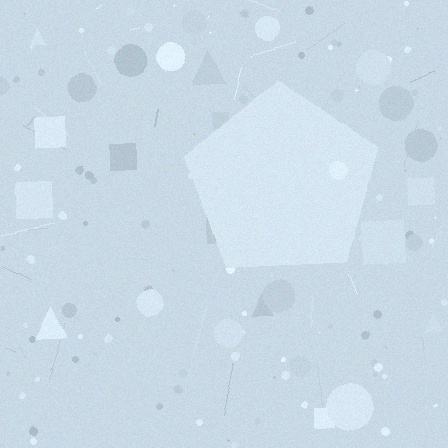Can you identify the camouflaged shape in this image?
The camouflaged shape is a pentagon.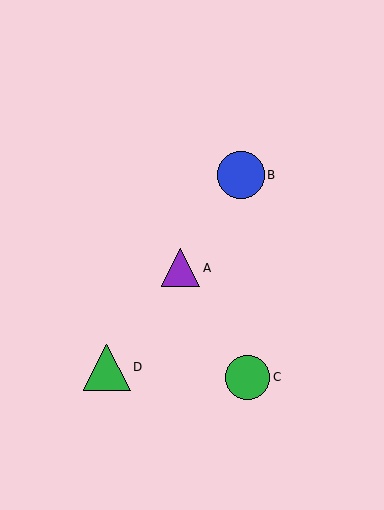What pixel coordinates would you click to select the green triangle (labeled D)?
Click at (107, 367) to select the green triangle D.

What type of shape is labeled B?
Shape B is a blue circle.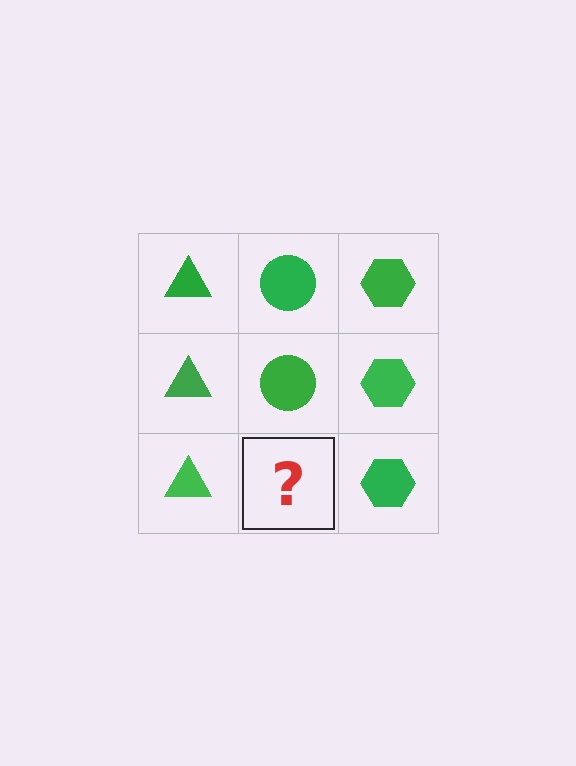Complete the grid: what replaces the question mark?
The question mark should be replaced with a green circle.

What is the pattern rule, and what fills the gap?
The rule is that each column has a consistent shape. The gap should be filled with a green circle.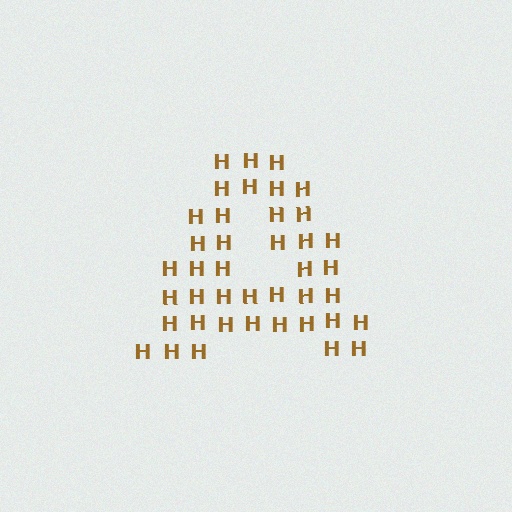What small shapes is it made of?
It is made of small letter H's.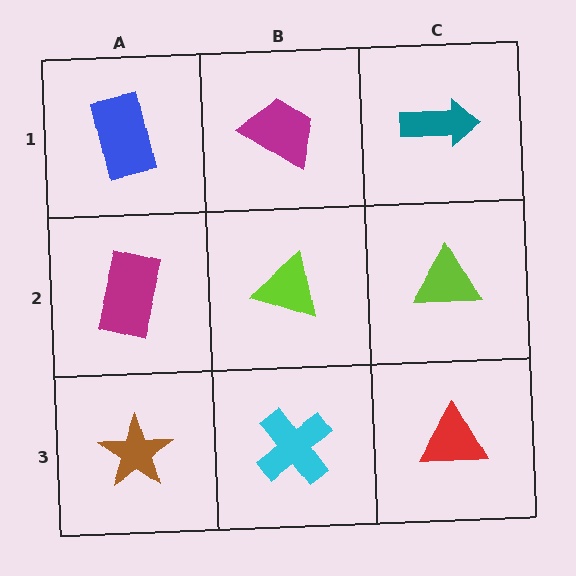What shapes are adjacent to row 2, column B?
A magenta trapezoid (row 1, column B), a cyan cross (row 3, column B), a magenta rectangle (row 2, column A), a lime triangle (row 2, column C).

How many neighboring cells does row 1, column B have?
3.